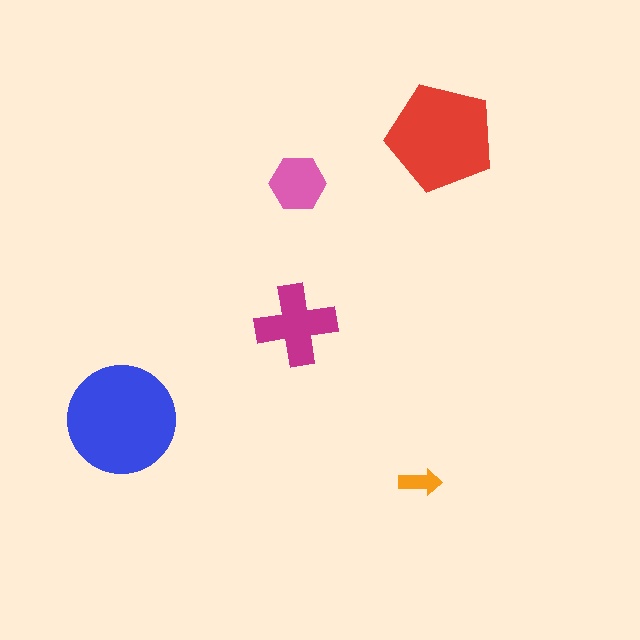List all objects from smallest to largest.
The orange arrow, the pink hexagon, the magenta cross, the red pentagon, the blue circle.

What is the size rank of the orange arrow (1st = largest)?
5th.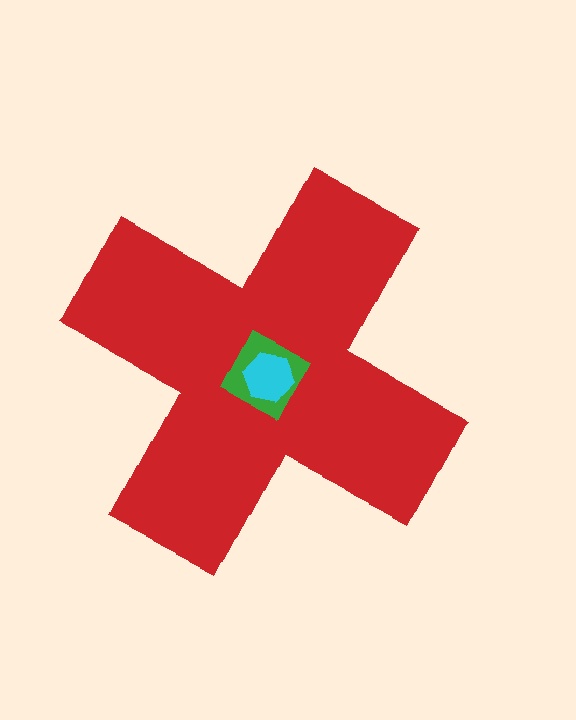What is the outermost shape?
The red cross.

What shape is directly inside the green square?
The cyan hexagon.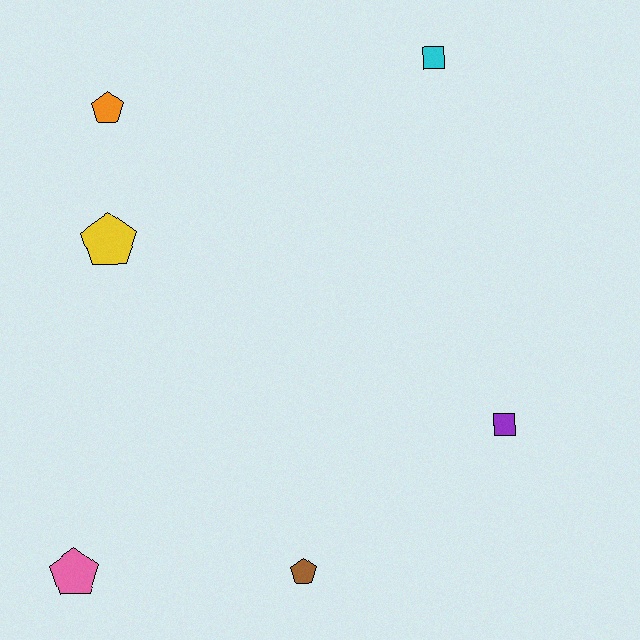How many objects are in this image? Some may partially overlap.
There are 6 objects.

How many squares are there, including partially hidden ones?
There are 2 squares.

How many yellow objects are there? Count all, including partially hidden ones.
There is 1 yellow object.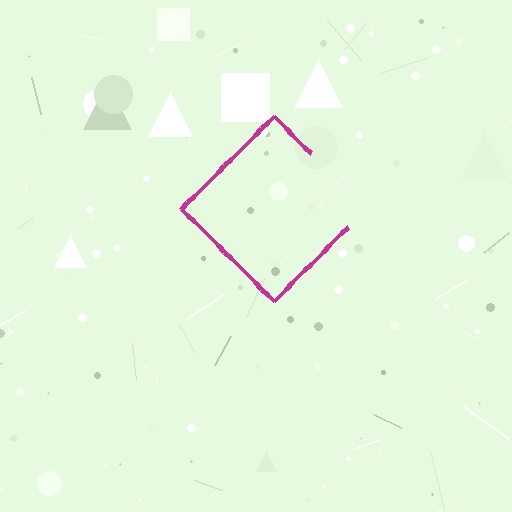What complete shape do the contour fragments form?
The contour fragments form a diamond.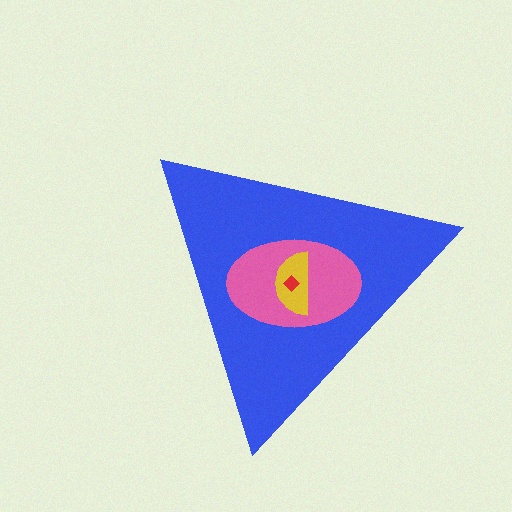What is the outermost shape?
The blue triangle.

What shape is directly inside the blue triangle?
The pink ellipse.